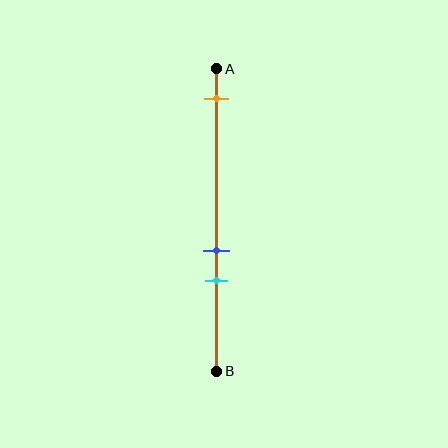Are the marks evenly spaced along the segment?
No, the marks are not evenly spaced.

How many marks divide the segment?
There are 3 marks dividing the segment.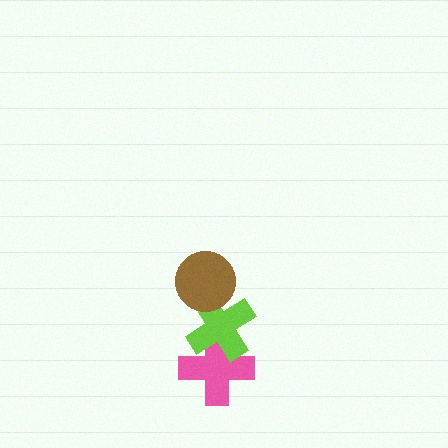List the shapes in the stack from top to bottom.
From top to bottom: the brown circle, the lime cross, the pink cross.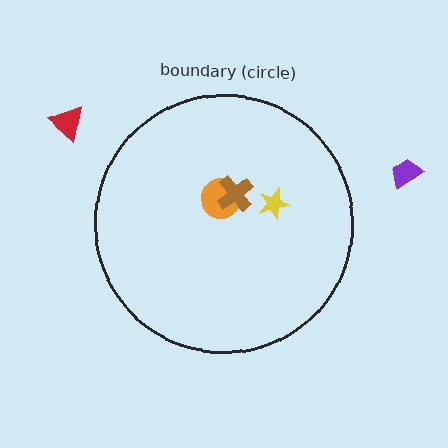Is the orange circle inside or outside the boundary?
Inside.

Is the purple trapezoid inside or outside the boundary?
Outside.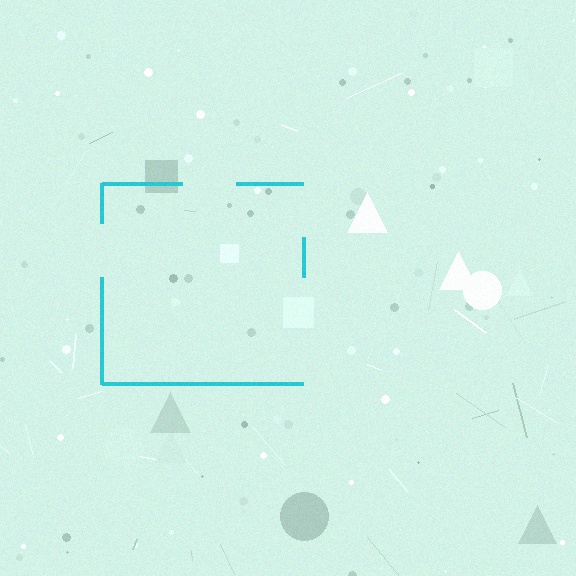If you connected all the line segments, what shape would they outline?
They would outline a square.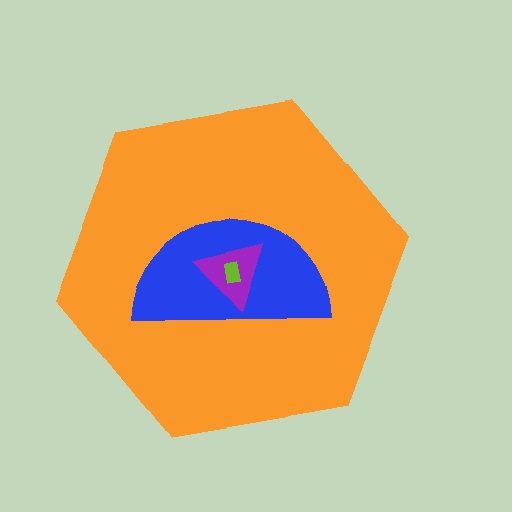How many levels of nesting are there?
4.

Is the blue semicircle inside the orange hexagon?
Yes.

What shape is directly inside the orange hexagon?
The blue semicircle.